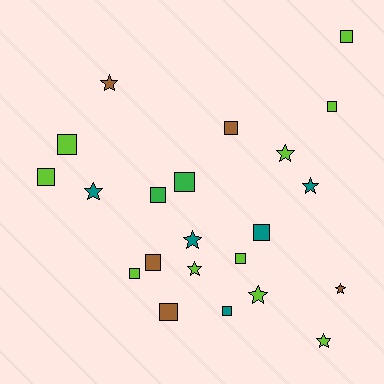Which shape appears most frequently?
Square, with 13 objects.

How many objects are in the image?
There are 22 objects.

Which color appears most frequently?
Lime, with 10 objects.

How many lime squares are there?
There are 6 lime squares.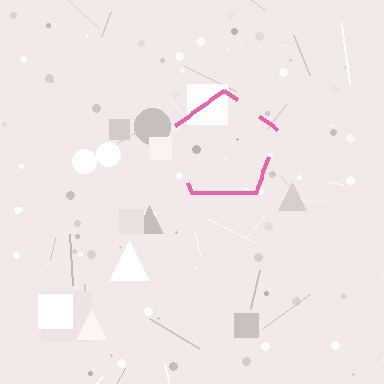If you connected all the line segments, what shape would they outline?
They would outline a pentagon.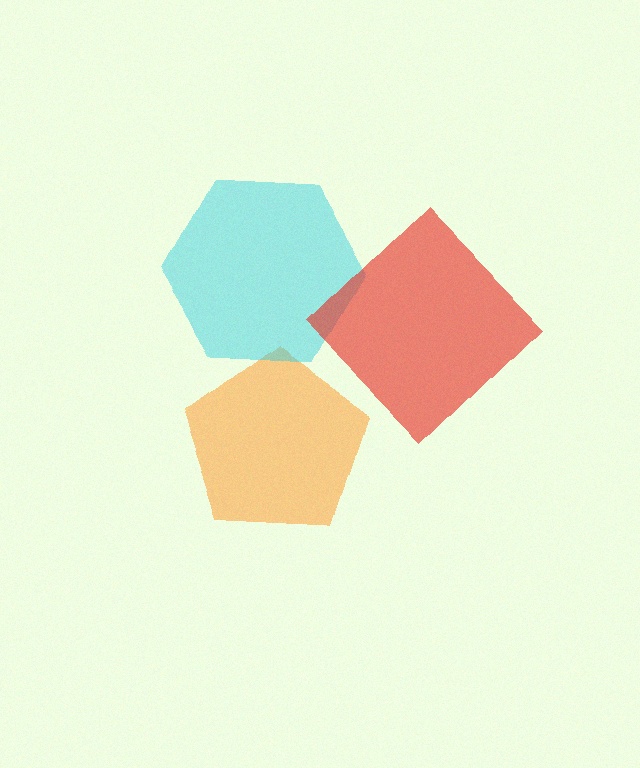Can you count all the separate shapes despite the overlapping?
Yes, there are 3 separate shapes.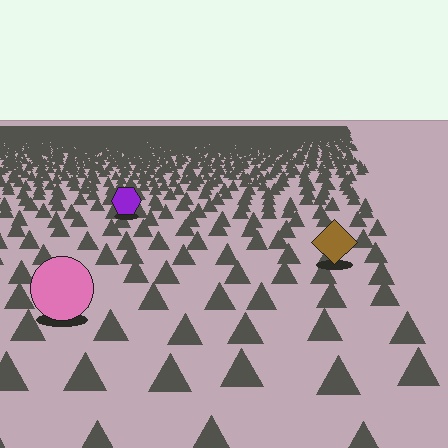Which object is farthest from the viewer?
The purple hexagon is farthest from the viewer. It appears smaller and the ground texture around it is denser.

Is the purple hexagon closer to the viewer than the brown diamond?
No. The brown diamond is closer — you can tell from the texture gradient: the ground texture is coarser near it.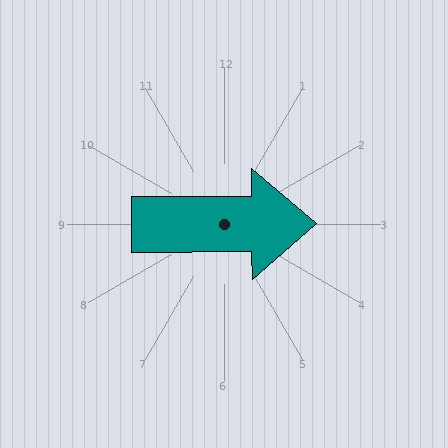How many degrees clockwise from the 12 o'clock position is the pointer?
Approximately 90 degrees.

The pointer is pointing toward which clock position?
Roughly 3 o'clock.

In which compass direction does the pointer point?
East.